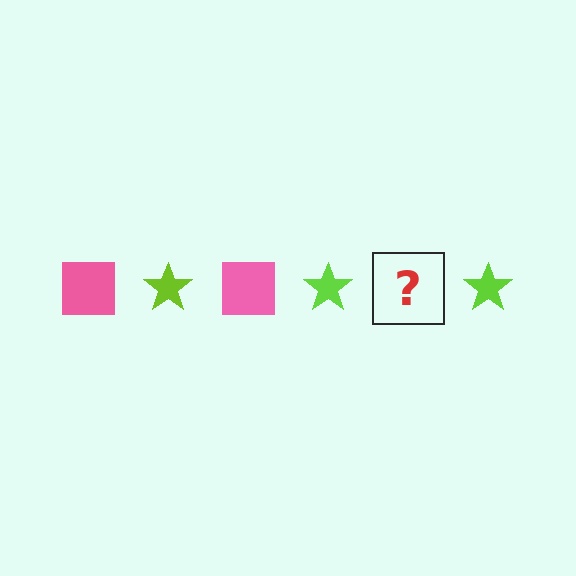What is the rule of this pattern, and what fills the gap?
The rule is that the pattern alternates between pink square and lime star. The gap should be filled with a pink square.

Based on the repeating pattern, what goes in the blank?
The blank should be a pink square.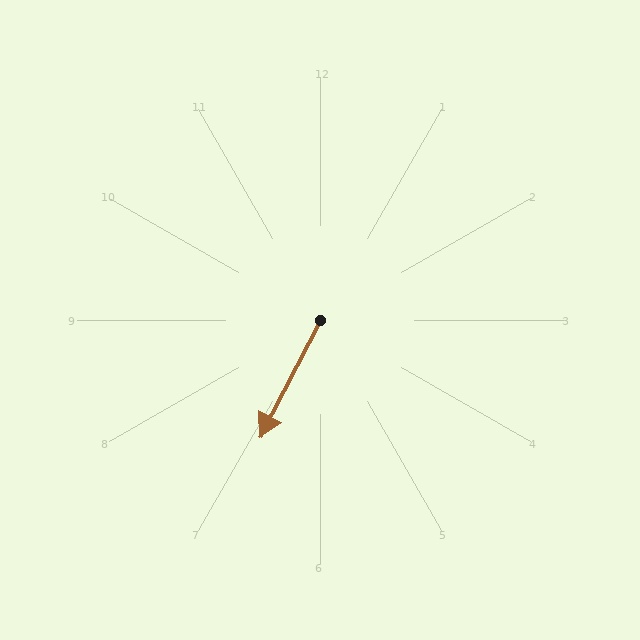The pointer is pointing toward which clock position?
Roughly 7 o'clock.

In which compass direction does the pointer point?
Southwest.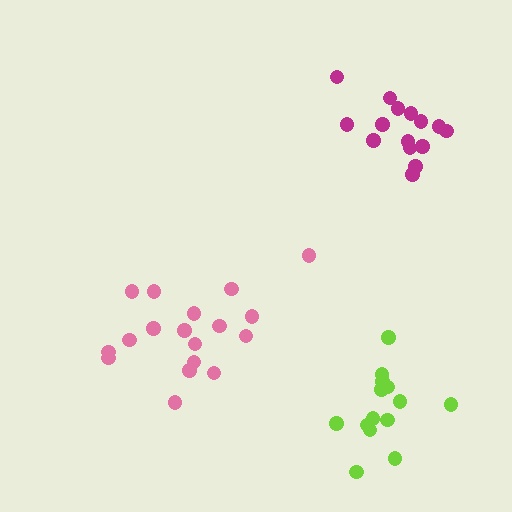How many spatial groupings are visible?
There are 3 spatial groupings.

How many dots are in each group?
Group 1: 18 dots, Group 2: 16 dots, Group 3: 15 dots (49 total).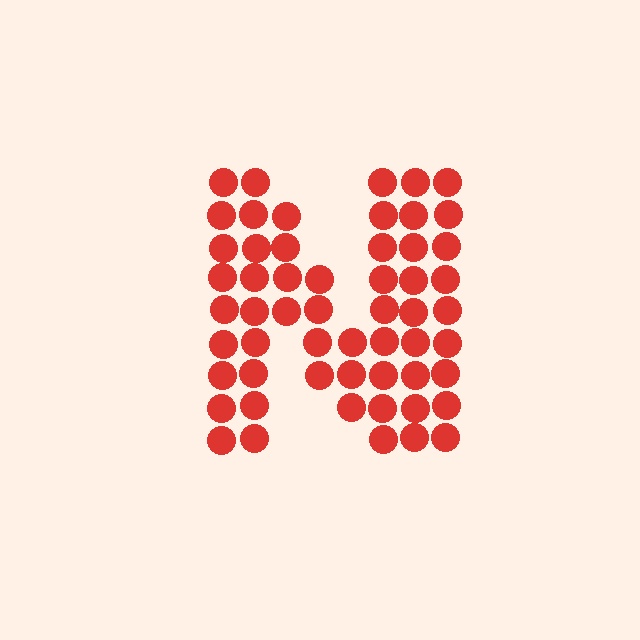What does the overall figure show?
The overall figure shows the letter N.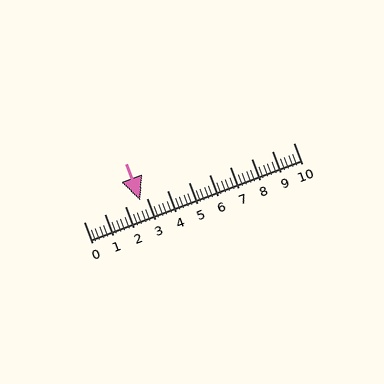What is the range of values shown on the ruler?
The ruler shows values from 0 to 10.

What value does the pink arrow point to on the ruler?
The pink arrow points to approximately 2.7.